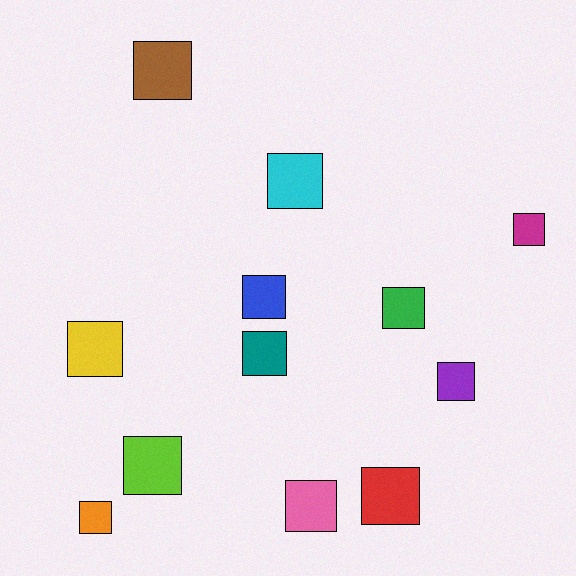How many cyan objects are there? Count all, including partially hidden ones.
There is 1 cyan object.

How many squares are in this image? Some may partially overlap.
There are 12 squares.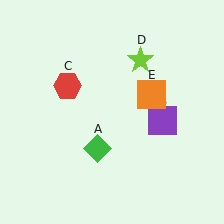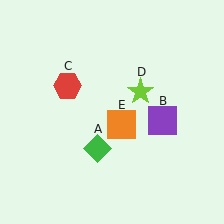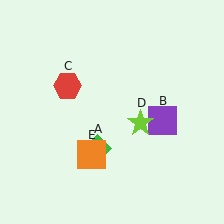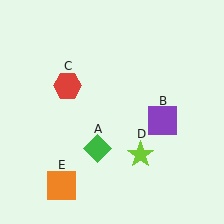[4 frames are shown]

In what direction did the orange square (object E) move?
The orange square (object E) moved down and to the left.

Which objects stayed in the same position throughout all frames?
Green diamond (object A) and purple square (object B) and red hexagon (object C) remained stationary.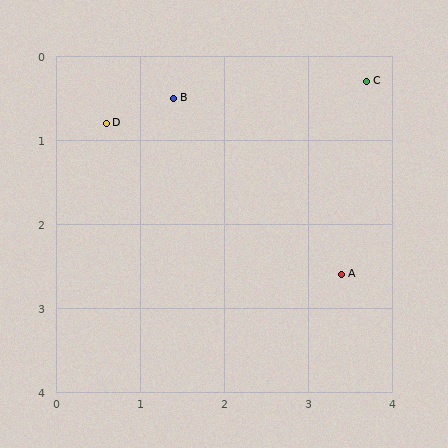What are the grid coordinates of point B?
Point B is at approximately (1.4, 0.5).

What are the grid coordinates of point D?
Point D is at approximately (0.6, 0.8).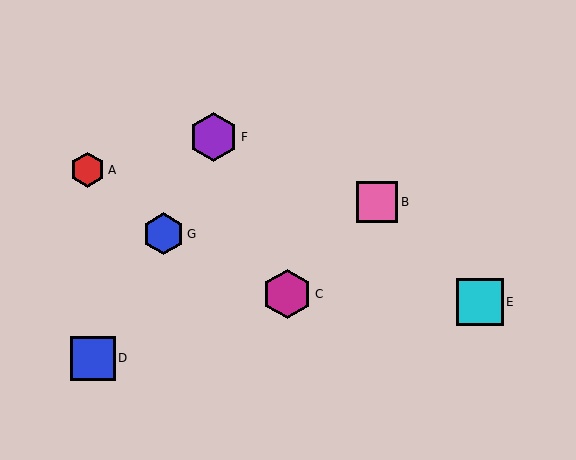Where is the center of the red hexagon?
The center of the red hexagon is at (88, 170).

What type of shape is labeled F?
Shape F is a purple hexagon.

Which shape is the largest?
The magenta hexagon (labeled C) is the largest.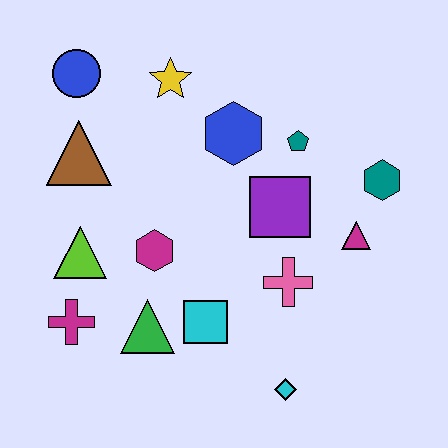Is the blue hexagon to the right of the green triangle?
Yes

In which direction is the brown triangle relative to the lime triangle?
The brown triangle is above the lime triangle.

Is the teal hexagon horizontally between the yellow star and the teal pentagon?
No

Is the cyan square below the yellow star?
Yes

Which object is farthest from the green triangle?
The teal hexagon is farthest from the green triangle.